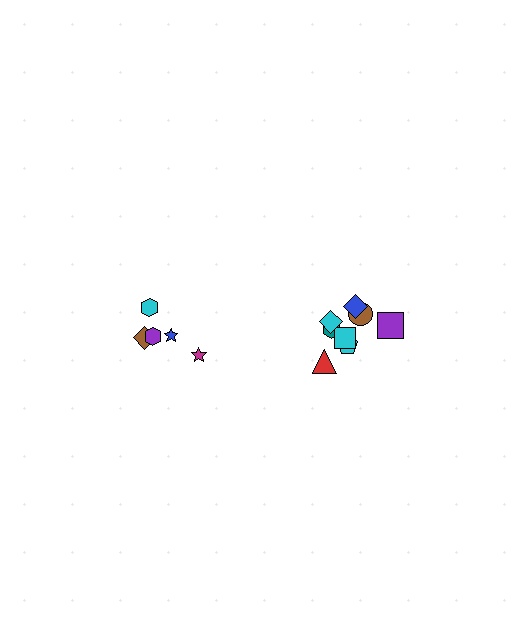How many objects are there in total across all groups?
There are 13 objects.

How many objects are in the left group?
There are 5 objects.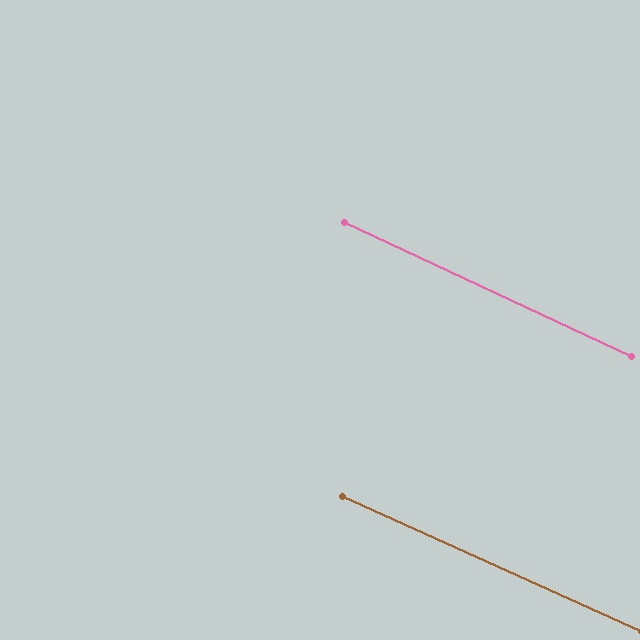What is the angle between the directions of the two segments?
Approximately 1 degree.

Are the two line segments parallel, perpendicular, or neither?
Parallel — their directions differ by only 0.7°.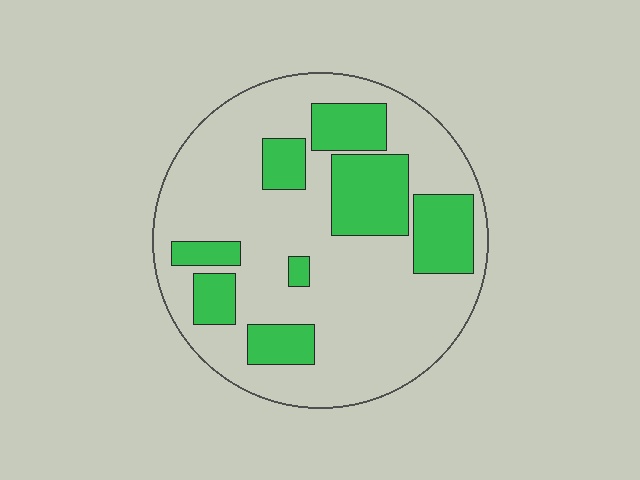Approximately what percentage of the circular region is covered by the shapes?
Approximately 30%.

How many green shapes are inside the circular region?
8.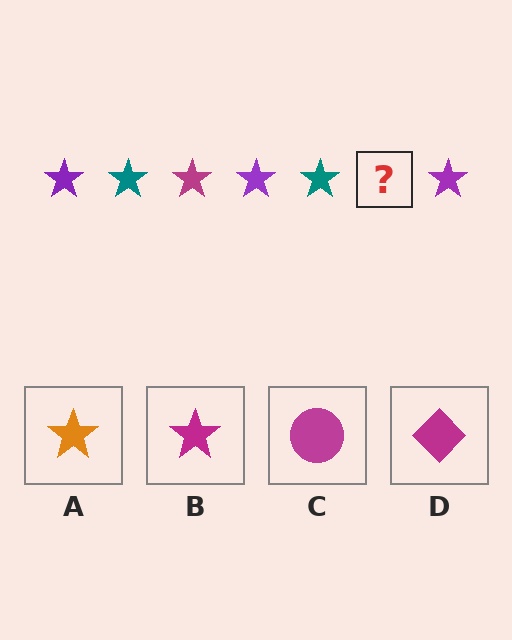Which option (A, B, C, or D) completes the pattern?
B.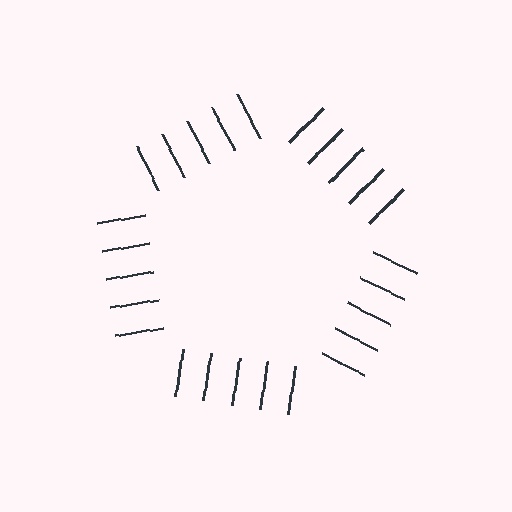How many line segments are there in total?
25 — 5 along each of the 5 edges.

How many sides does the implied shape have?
5 sides — the line-ends trace a pentagon.